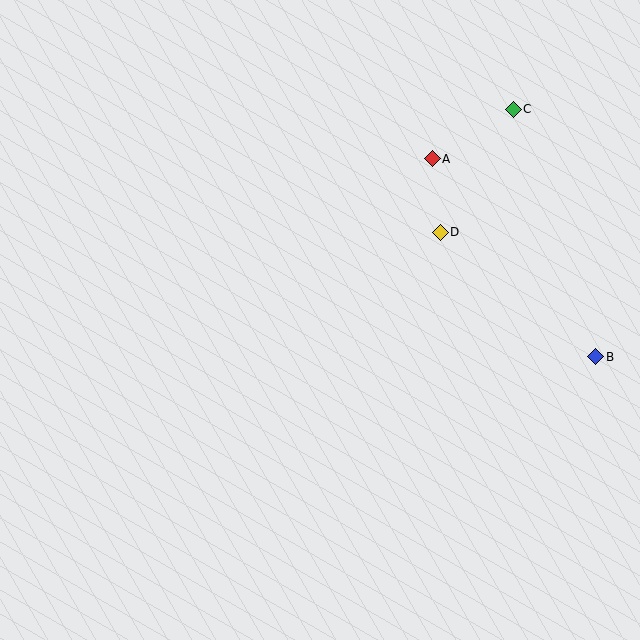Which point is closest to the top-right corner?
Point C is closest to the top-right corner.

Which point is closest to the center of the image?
Point D at (440, 232) is closest to the center.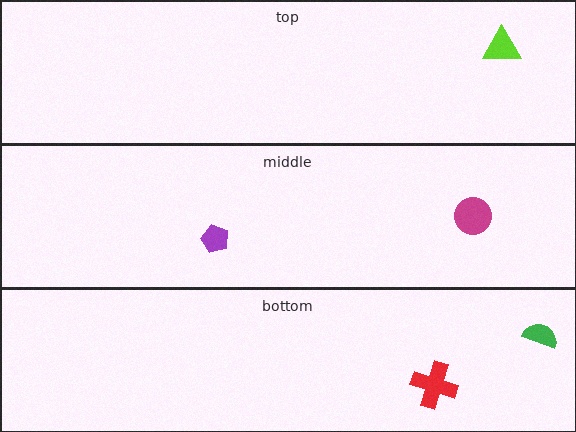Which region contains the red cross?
The bottom region.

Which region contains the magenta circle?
The middle region.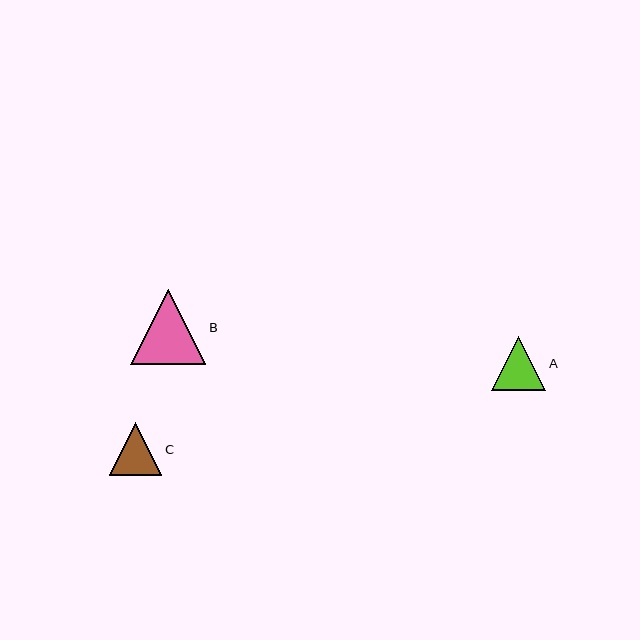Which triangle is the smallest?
Triangle C is the smallest with a size of approximately 53 pixels.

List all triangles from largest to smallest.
From largest to smallest: B, A, C.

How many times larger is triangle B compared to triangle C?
Triangle B is approximately 1.4 times the size of triangle C.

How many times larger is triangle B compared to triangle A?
Triangle B is approximately 1.4 times the size of triangle A.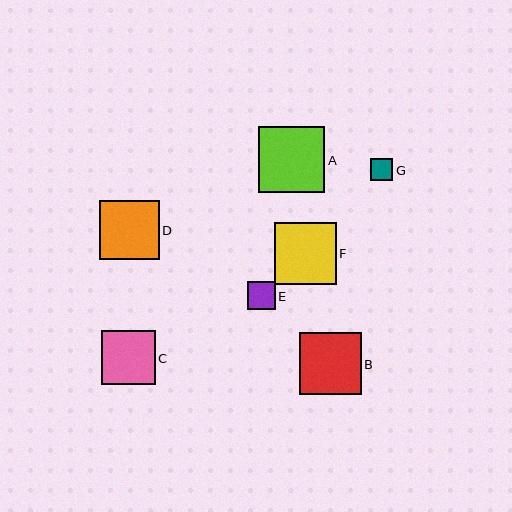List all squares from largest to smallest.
From largest to smallest: A, B, F, D, C, E, G.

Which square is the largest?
Square A is the largest with a size of approximately 66 pixels.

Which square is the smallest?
Square G is the smallest with a size of approximately 22 pixels.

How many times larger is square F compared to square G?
Square F is approximately 2.7 times the size of square G.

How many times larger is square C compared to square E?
Square C is approximately 2.0 times the size of square E.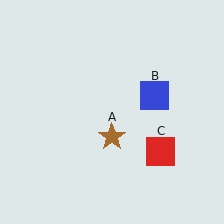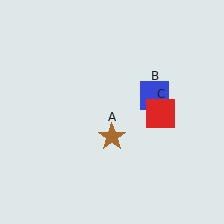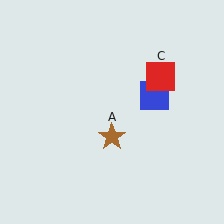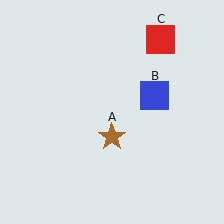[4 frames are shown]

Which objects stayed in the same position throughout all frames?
Brown star (object A) and blue square (object B) remained stationary.